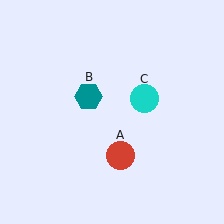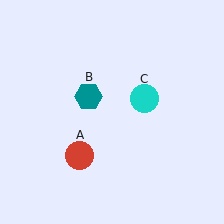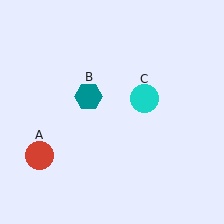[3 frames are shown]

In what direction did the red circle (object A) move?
The red circle (object A) moved left.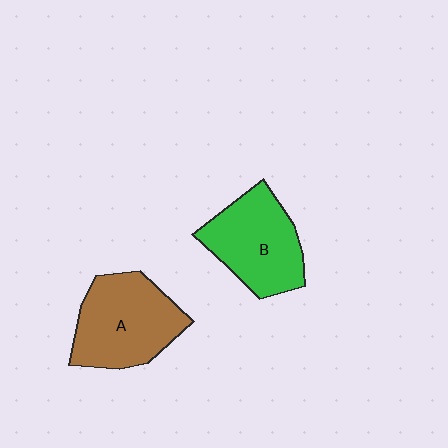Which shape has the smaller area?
Shape B (green).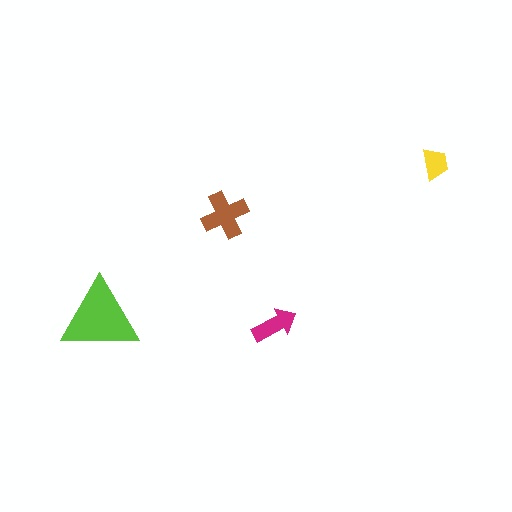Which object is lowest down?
The magenta arrow is bottommost.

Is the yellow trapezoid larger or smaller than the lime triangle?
Smaller.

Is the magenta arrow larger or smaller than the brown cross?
Smaller.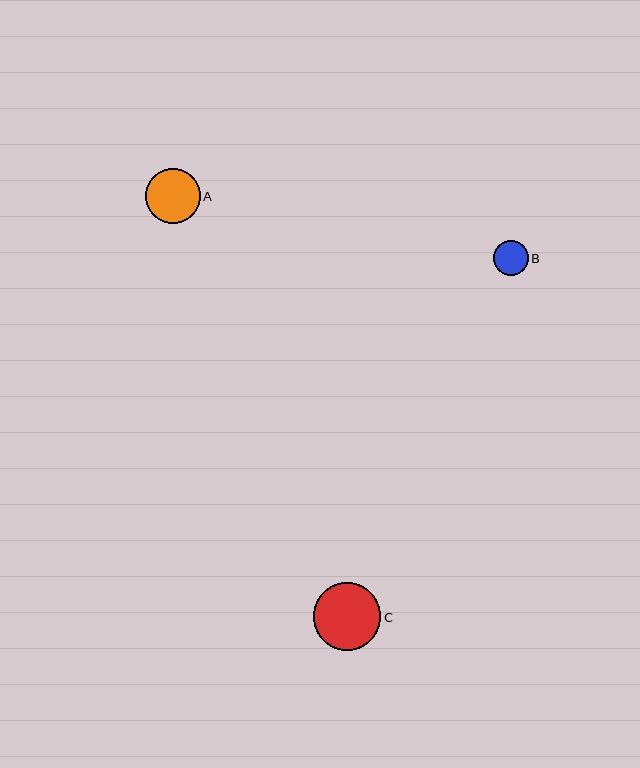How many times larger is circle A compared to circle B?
Circle A is approximately 1.6 times the size of circle B.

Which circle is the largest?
Circle C is the largest with a size of approximately 67 pixels.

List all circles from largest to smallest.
From largest to smallest: C, A, B.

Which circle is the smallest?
Circle B is the smallest with a size of approximately 35 pixels.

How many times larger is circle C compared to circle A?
Circle C is approximately 1.2 times the size of circle A.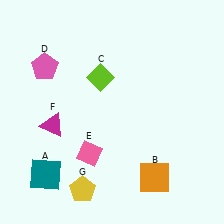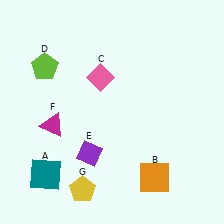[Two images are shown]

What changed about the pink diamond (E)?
In Image 1, E is pink. In Image 2, it changed to purple.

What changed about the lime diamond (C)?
In Image 1, C is lime. In Image 2, it changed to pink.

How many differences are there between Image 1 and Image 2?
There are 3 differences between the two images.